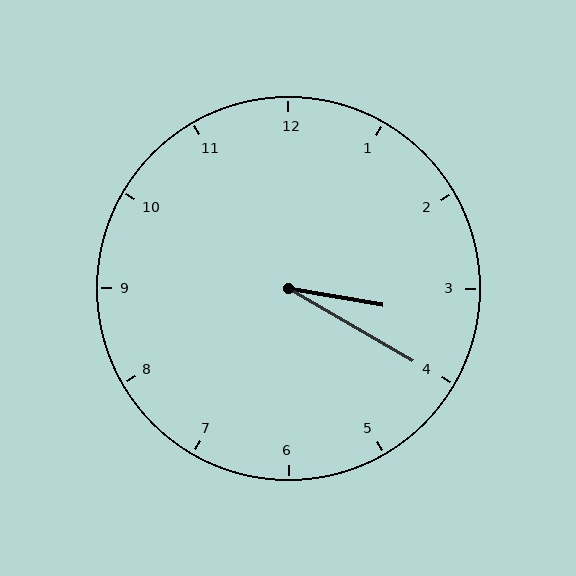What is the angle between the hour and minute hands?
Approximately 20 degrees.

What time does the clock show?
3:20.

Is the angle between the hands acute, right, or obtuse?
It is acute.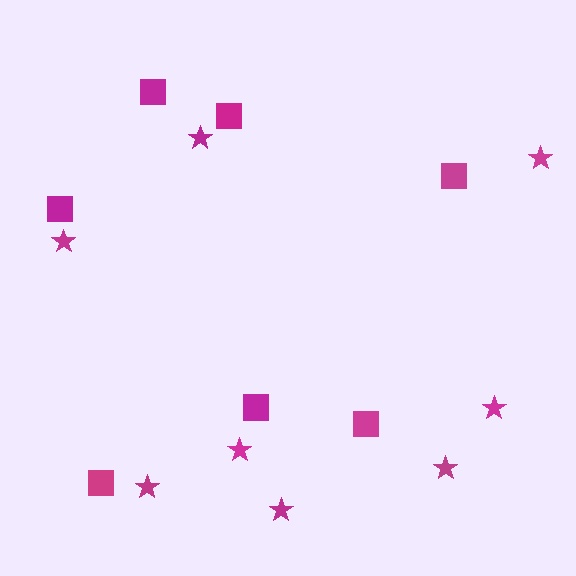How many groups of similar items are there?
There are 2 groups: one group of squares (7) and one group of stars (8).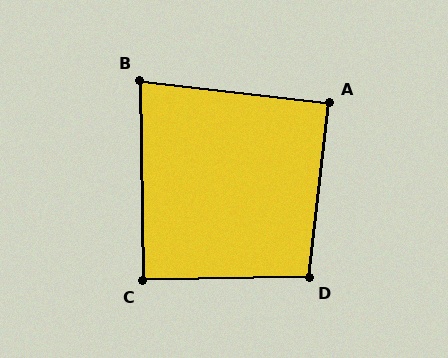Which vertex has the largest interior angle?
D, at approximately 98 degrees.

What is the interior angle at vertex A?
Approximately 90 degrees (approximately right).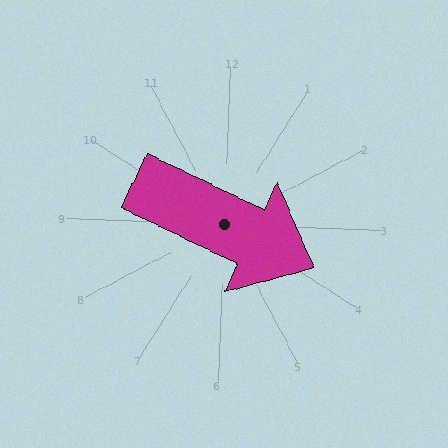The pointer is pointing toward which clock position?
Roughly 4 o'clock.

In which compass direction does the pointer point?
Southeast.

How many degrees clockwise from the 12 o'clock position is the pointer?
Approximately 114 degrees.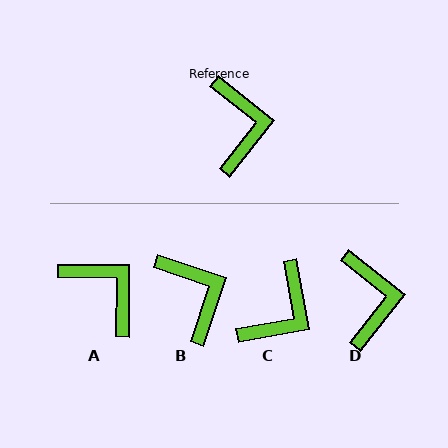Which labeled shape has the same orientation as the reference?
D.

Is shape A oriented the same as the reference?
No, it is off by about 38 degrees.